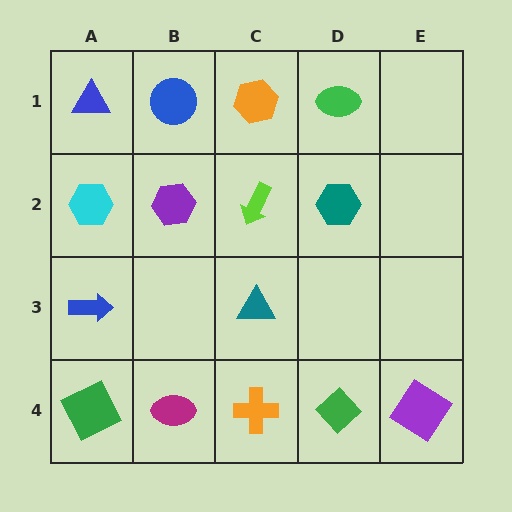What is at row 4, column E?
A purple diamond.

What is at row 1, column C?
An orange hexagon.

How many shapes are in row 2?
4 shapes.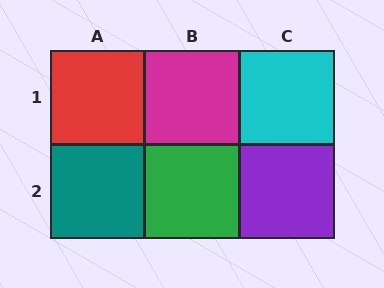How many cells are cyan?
1 cell is cyan.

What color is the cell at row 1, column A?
Red.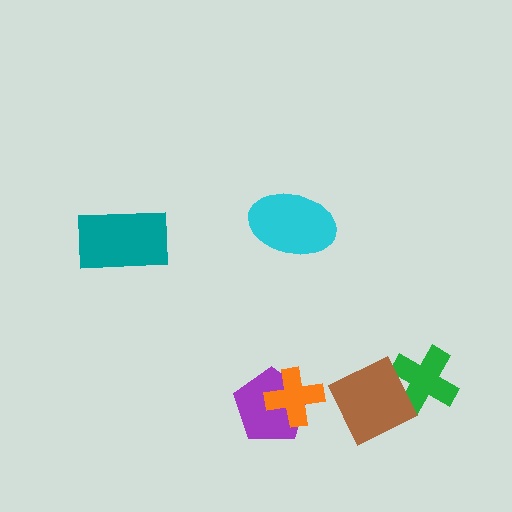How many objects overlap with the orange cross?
1 object overlaps with the orange cross.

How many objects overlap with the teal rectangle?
0 objects overlap with the teal rectangle.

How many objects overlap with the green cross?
1 object overlaps with the green cross.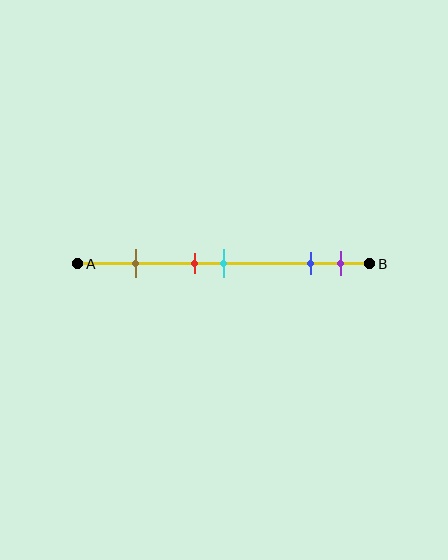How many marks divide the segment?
There are 5 marks dividing the segment.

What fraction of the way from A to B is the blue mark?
The blue mark is approximately 80% (0.8) of the way from A to B.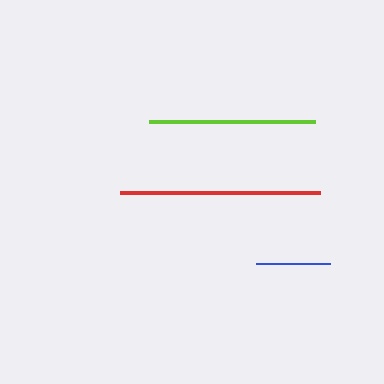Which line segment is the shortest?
The blue line is the shortest at approximately 74 pixels.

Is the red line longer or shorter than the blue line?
The red line is longer than the blue line.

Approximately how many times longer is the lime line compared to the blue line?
The lime line is approximately 2.2 times the length of the blue line.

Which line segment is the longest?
The red line is the longest at approximately 200 pixels.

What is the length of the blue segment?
The blue segment is approximately 74 pixels long.